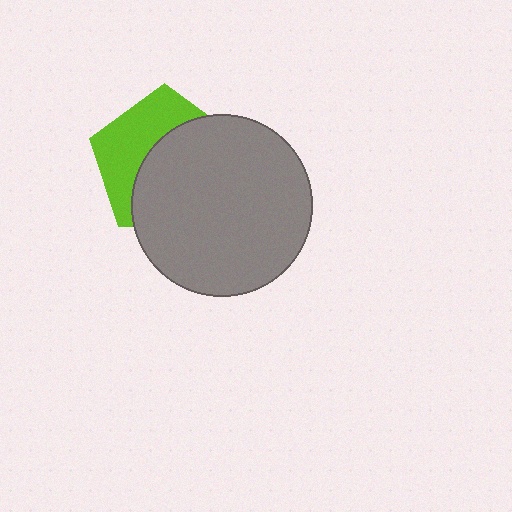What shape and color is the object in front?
The object in front is a gray circle.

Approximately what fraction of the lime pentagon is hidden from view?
Roughly 59% of the lime pentagon is hidden behind the gray circle.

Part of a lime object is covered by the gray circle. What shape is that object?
It is a pentagon.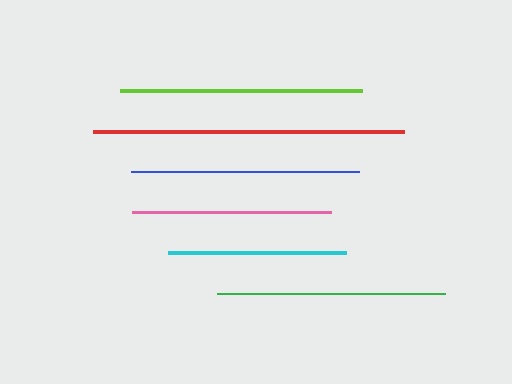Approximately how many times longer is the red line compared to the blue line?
The red line is approximately 1.4 times the length of the blue line.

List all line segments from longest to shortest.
From longest to shortest: red, lime, green, blue, pink, cyan.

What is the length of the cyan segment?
The cyan segment is approximately 178 pixels long.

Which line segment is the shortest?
The cyan line is the shortest at approximately 178 pixels.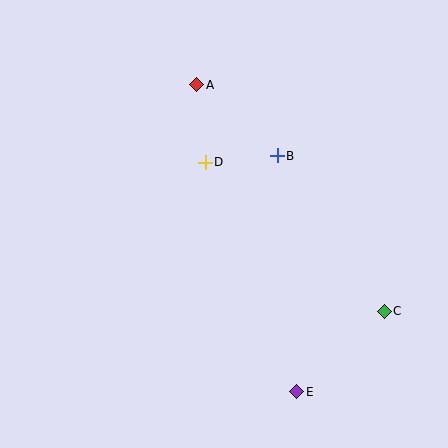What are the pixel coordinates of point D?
Point D is at (205, 162).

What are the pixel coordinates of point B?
Point B is at (277, 156).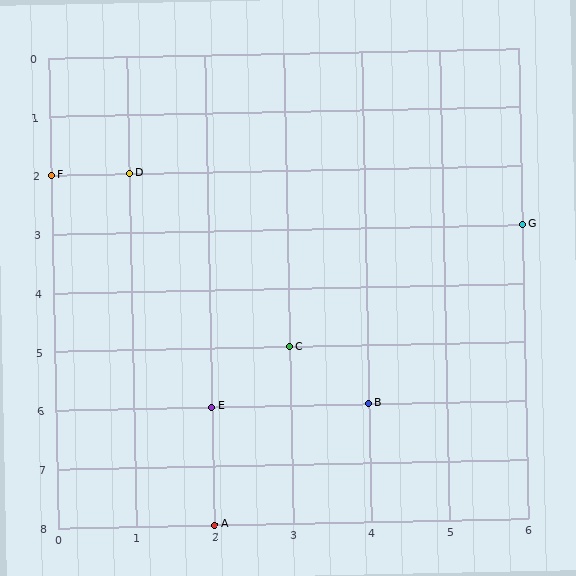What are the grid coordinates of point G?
Point G is at grid coordinates (6, 3).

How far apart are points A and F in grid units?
Points A and F are 2 columns and 6 rows apart (about 6.3 grid units diagonally).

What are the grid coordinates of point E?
Point E is at grid coordinates (2, 6).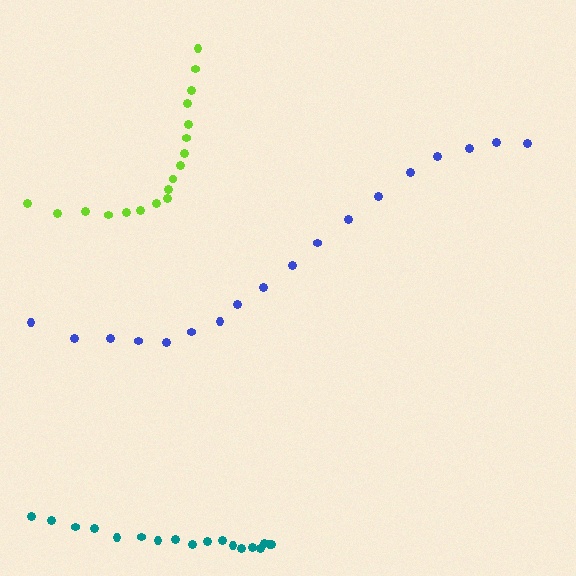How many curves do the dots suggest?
There are 3 distinct paths.